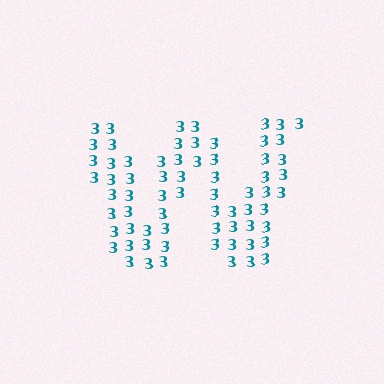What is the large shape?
The large shape is the letter W.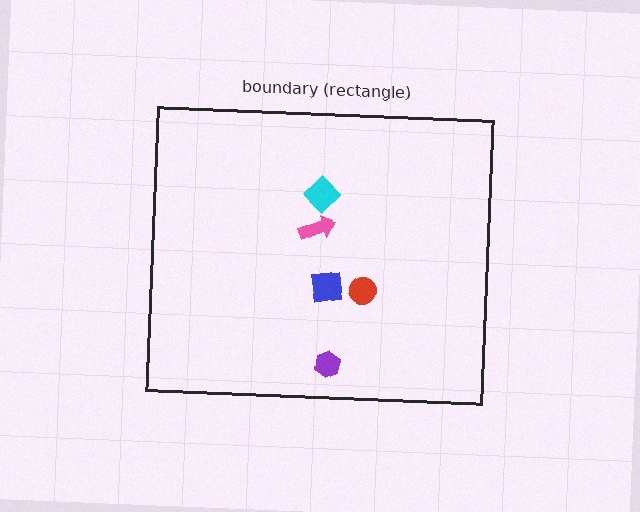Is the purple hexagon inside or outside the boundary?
Inside.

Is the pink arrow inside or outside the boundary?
Inside.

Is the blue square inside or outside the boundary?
Inside.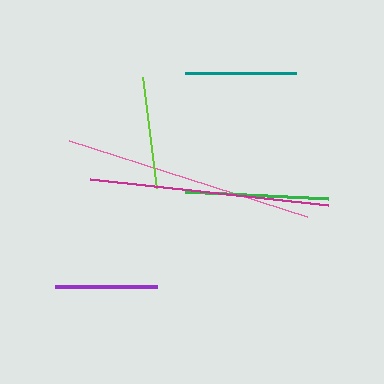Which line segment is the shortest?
The purple line is the shortest at approximately 102 pixels.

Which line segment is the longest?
The pink line is the longest at approximately 250 pixels.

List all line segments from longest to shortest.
From longest to shortest: pink, magenta, green, lime, teal, purple.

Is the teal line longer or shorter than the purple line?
The teal line is longer than the purple line.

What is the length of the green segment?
The green segment is approximately 144 pixels long.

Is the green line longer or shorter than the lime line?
The green line is longer than the lime line.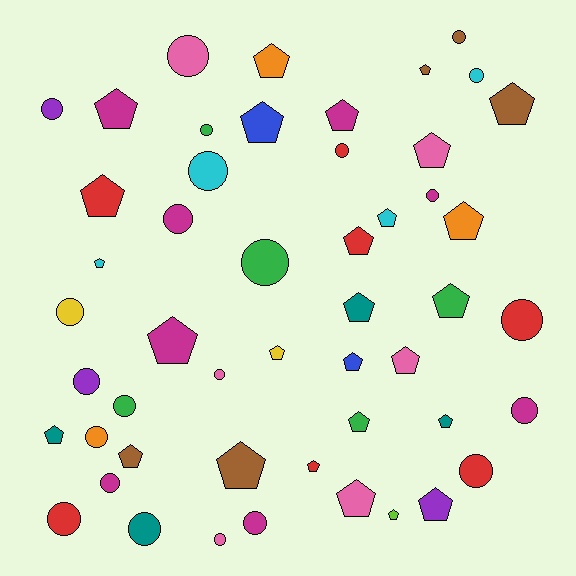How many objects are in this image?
There are 50 objects.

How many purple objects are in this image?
There are 3 purple objects.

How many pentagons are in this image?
There are 27 pentagons.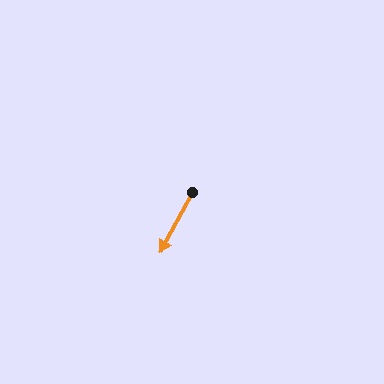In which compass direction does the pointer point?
Southwest.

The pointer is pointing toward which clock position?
Roughly 7 o'clock.